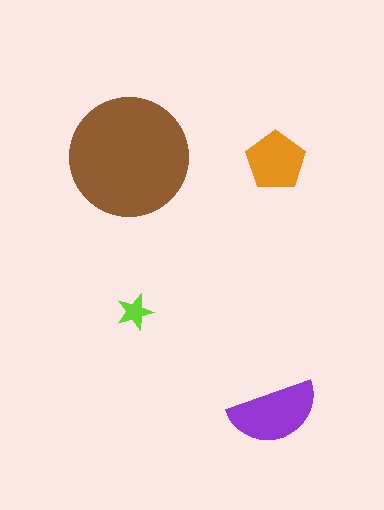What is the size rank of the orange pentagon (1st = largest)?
3rd.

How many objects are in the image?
There are 4 objects in the image.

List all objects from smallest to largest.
The lime star, the orange pentagon, the purple semicircle, the brown circle.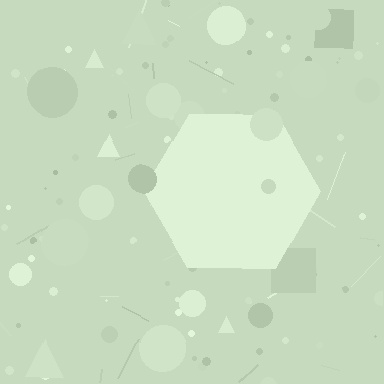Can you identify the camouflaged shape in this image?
The camouflaged shape is a hexagon.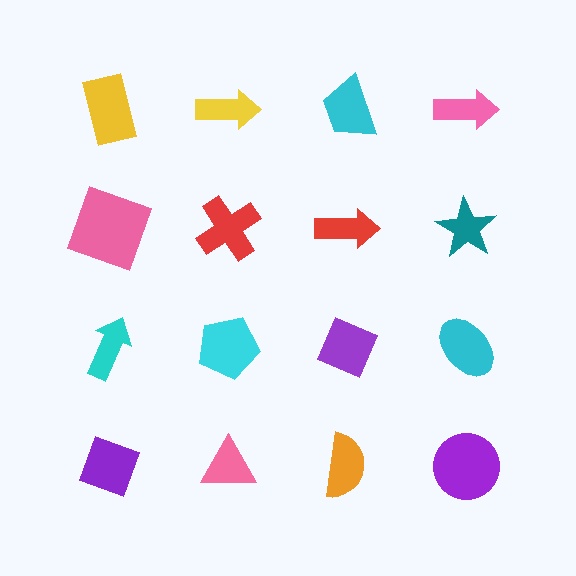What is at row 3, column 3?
A purple diamond.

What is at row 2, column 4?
A teal star.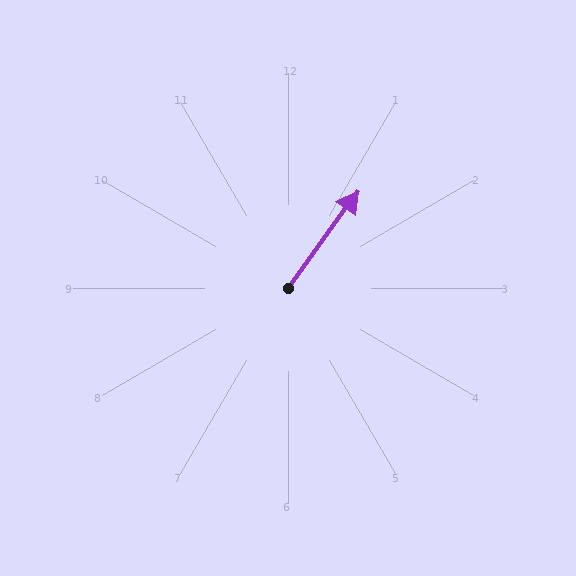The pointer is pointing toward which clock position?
Roughly 1 o'clock.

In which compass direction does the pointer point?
Northeast.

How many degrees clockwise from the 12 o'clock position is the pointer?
Approximately 36 degrees.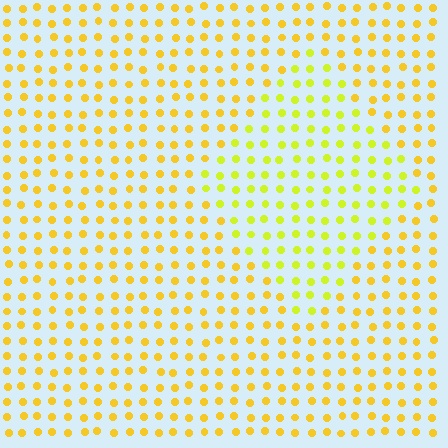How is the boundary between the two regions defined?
The boundary is defined purely by a slight shift in hue (about 24 degrees). Spacing, size, and orientation are identical on both sides.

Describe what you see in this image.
The image is filled with small yellow elements in a uniform arrangement. A diamond-shaped region is visible where the elements are tinted to a slightly different hue, forming a subtle color boundary.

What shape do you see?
I see a diamond.